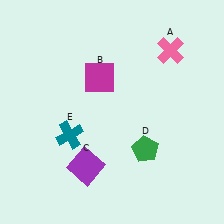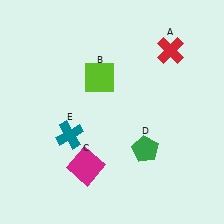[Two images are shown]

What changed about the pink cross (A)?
In Image 1, A is pink. In Image 2, it changed to red.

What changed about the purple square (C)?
In Image 1, C is purple. In Image 2, it changed to magenta.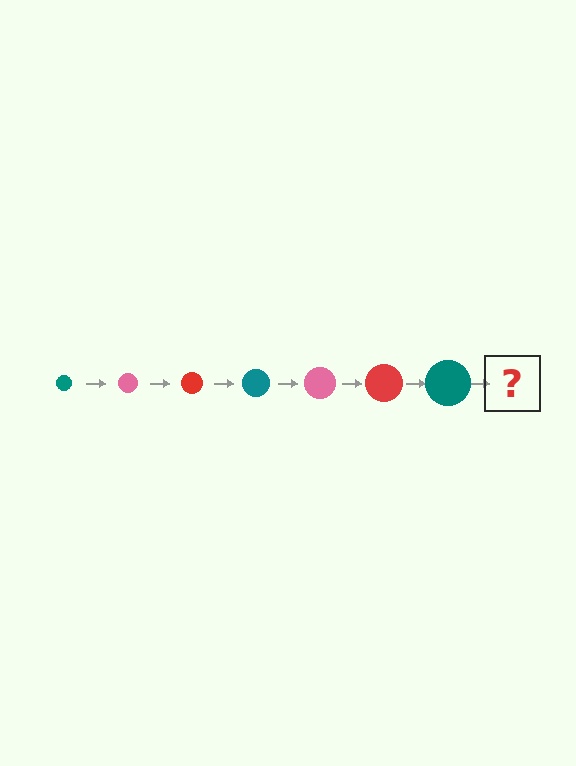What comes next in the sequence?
The next element should be a pink circle, larger than the previous one.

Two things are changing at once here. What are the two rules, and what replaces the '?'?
The two rules are that the circle grows larger each step and the color cycles through teal, pink, and red. The '?' should be a pink circle, larger than the previous one.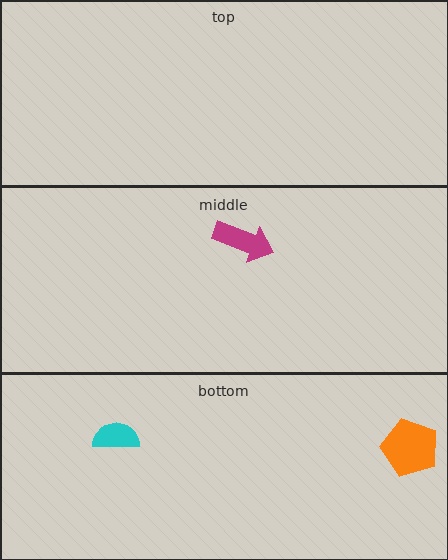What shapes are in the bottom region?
The cyan semicircle, the orange pentagon.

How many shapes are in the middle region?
1.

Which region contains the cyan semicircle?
The bottom region.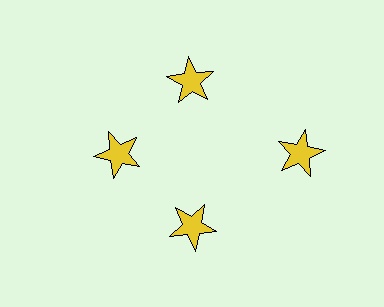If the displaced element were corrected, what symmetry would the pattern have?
It would have 4-fold rotational symmetry — the pattern would map onto itself every 90 degrees.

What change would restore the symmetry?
The symmetry would be restored by moving it inward, back onto the ring so that all 4 stars sit at equal angles and equal distance from the center.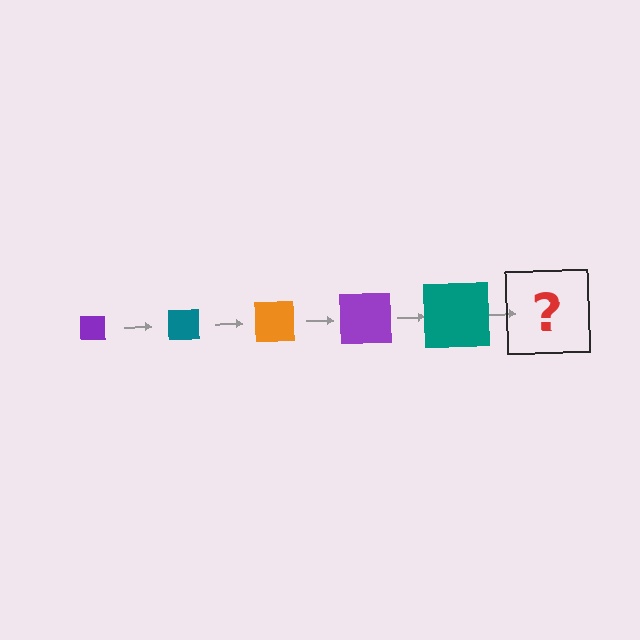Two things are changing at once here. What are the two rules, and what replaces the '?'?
The two rules are that the square grows larger each step and the color cycles through purple, teal, and orange. The '?' should be an orange square, larger than the previous one.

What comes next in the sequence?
The next element should be an orange square, larger than the previous one.